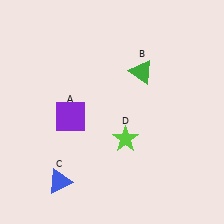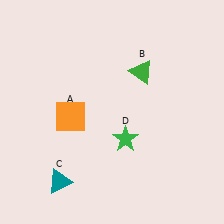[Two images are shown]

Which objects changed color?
A changed from purple to orange. C changed from blue to teal. D changed from lime to green.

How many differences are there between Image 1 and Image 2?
There are 3 differences between the two images.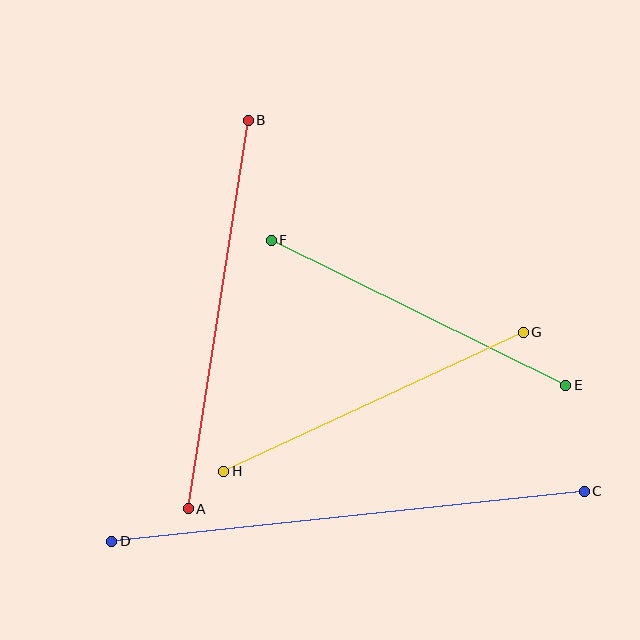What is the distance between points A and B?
The distance is approximately 393 pixels.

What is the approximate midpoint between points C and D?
The midpoint is at approximately (348, 516) pixels.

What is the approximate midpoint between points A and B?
The midpoint is at approximately (218, 315) pixels.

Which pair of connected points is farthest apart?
Points C and D are farthest apart.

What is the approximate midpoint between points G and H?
The midpoint is at approximately (374, 402) pixels.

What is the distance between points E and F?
The distance is approximately 328 pixels.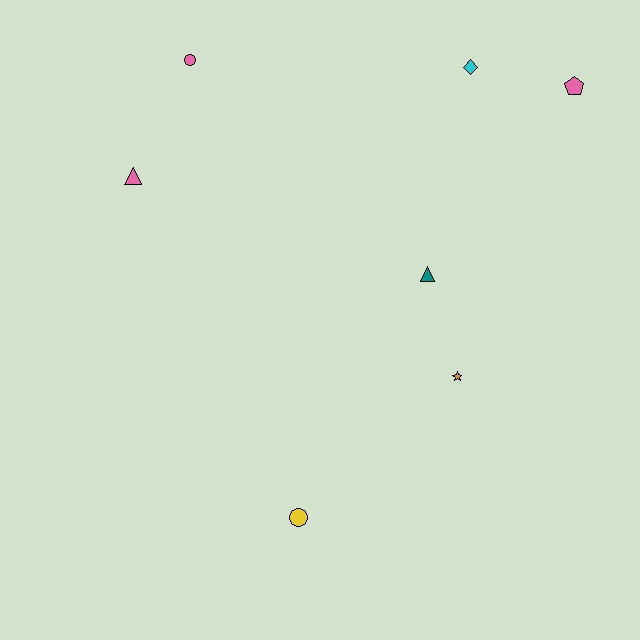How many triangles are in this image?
There are 2 triangles.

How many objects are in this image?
There are 7 objects.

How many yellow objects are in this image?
There is 1 yellow object.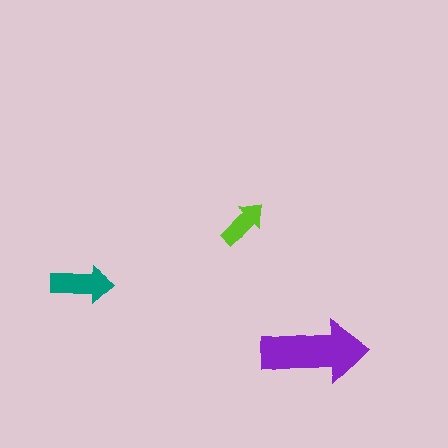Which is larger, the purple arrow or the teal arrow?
The purple one.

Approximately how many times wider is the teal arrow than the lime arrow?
About 1.5 times wider.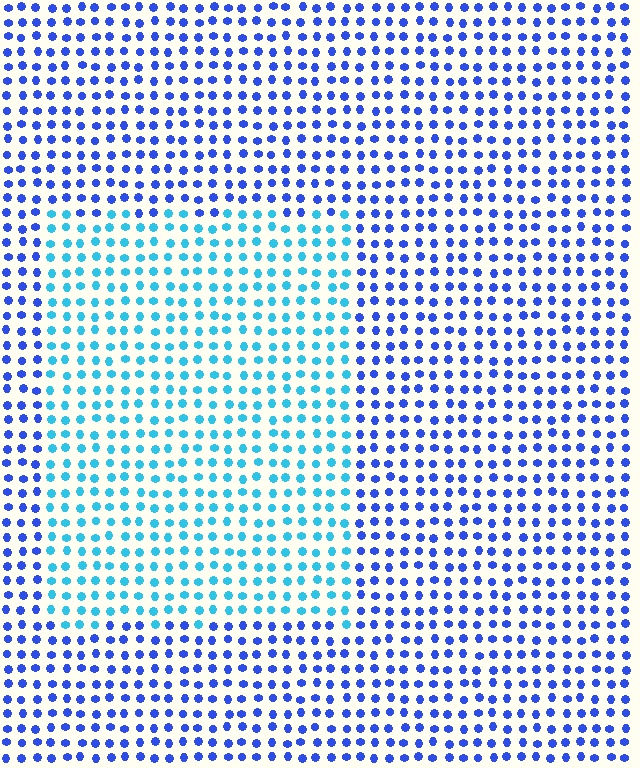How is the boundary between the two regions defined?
The boundary is defined purely by a slight shift in hue (about 39 degrees). Spacing, size, and orientation are identical on both sides.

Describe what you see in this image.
The image is filled with small blue elements in a uniform arrangement. A rectangle-shaped region is visible where the elements are tinted to a slightly different hue, forming a subtle color boundary.